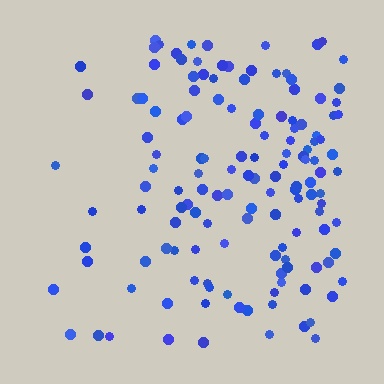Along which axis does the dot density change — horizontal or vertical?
Horizontal.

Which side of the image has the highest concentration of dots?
The right.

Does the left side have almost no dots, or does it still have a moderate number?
Still a moderate number, just noticeably fewer than the right.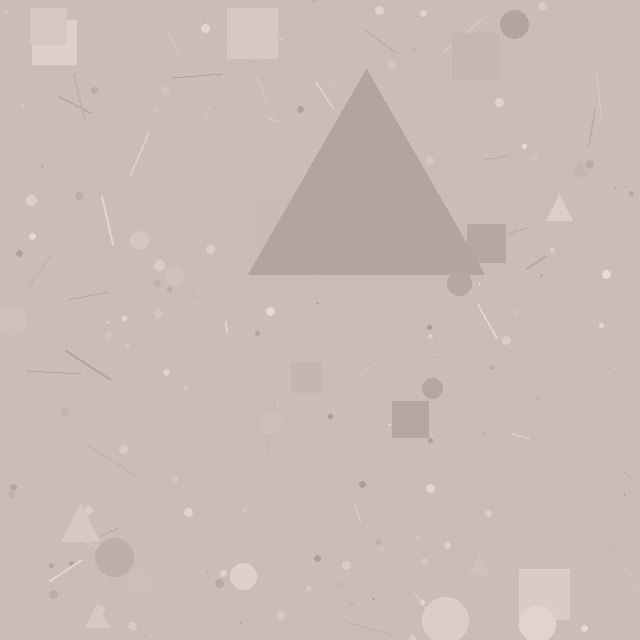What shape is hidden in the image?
A triangle is hidden in the image.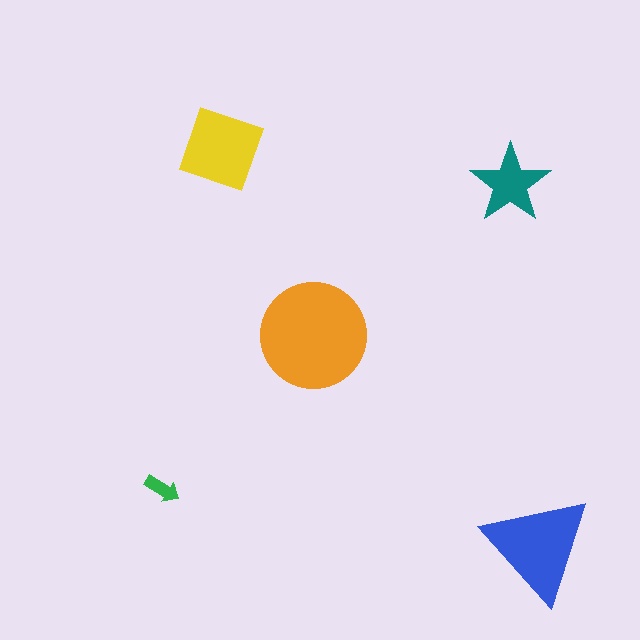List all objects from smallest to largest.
The green arrow, the teal star, the yellow diamond, the blue triangle, the orange circle.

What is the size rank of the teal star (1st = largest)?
4th.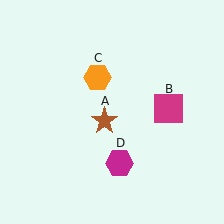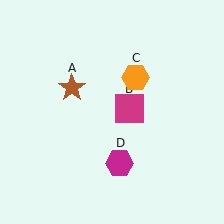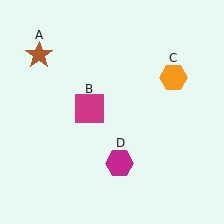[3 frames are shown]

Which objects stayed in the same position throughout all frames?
Magenta hexagon (object D) remained stationary.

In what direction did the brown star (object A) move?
The brown star (object A) moved up and to the left.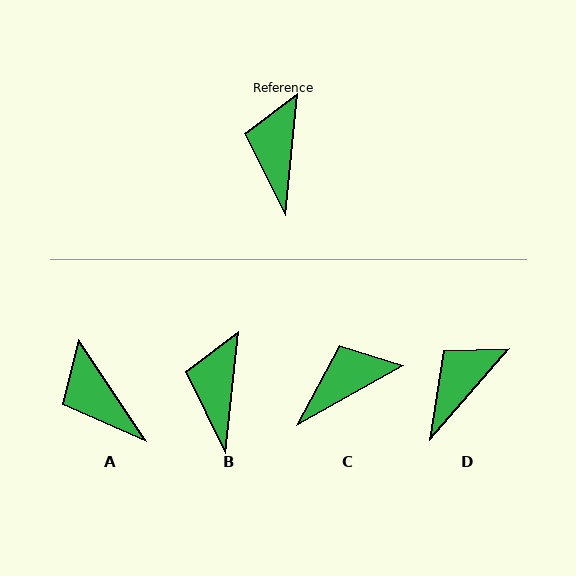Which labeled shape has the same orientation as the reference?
B.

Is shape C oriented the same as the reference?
No, it is off by about 55 degrees.